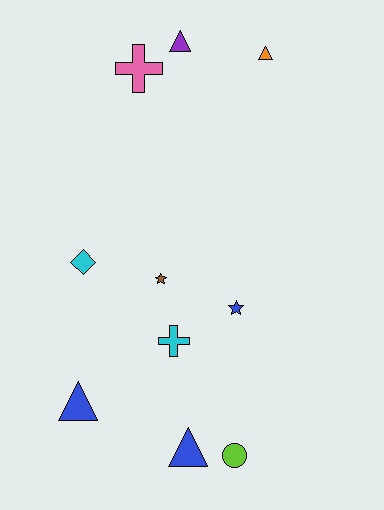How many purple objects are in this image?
There is 1 purple object.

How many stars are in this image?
There are 2 stars.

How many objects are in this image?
There are 10 objects.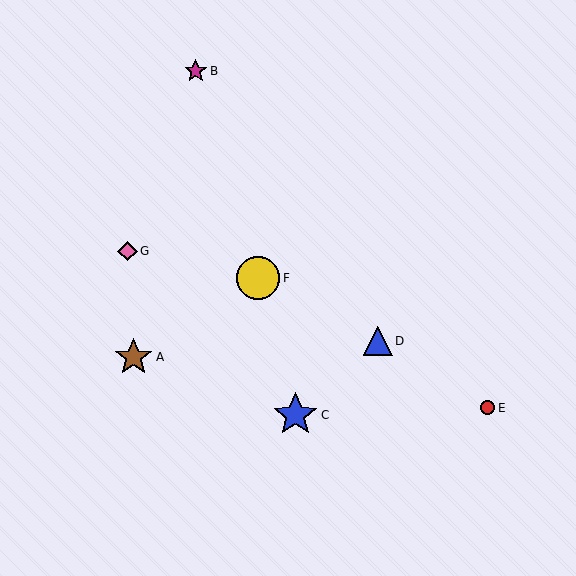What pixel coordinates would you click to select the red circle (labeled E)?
Click at (488, 408) to select the red circle E.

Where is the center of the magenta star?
The center of the magenta star is at (196, 71).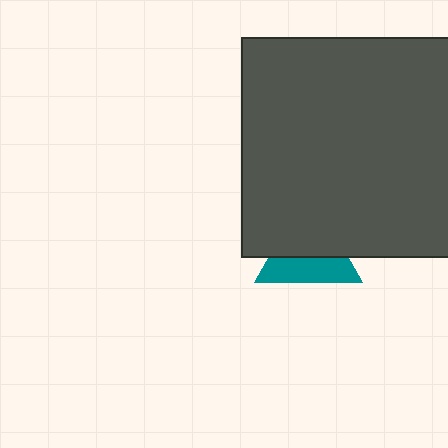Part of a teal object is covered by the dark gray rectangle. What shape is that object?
It is a triangle.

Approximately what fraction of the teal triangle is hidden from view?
Roughly 53% of the teal triangle is hidden behind the dark gray rectangle.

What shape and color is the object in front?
The object in front is a dark gray rectangle.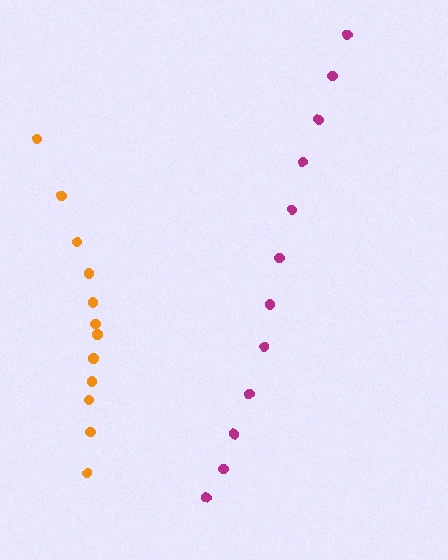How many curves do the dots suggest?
There are 2 distinct paths.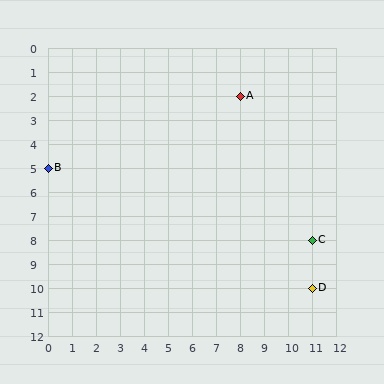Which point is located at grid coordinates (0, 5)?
Point B is at (0, 5).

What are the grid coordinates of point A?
Point A is at grid coordinates (8, 2).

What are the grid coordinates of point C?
Point C is at grid coordinates (11, 8).